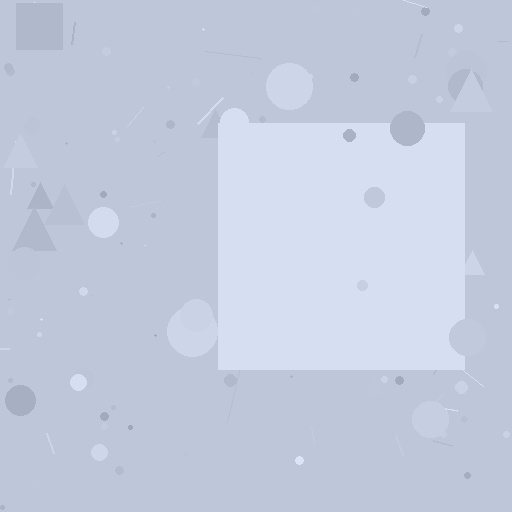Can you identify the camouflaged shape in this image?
The camouflaged shape is a square.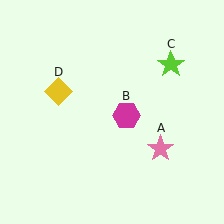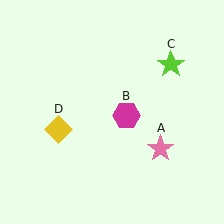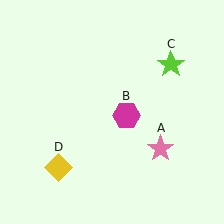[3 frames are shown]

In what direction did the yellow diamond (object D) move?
The yellow diamond (object D) moved down.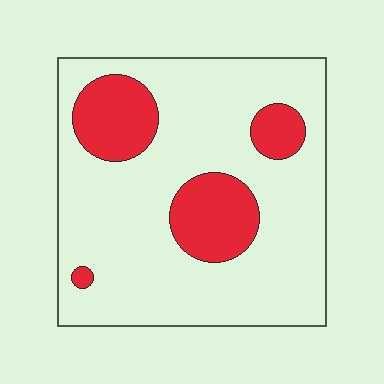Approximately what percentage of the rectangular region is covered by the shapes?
Approximately 20%.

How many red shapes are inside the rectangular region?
4.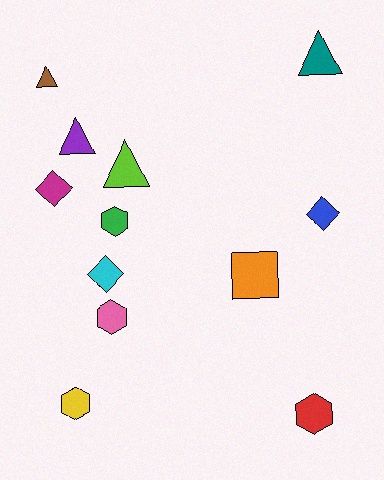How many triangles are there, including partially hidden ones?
There are 4 triangles.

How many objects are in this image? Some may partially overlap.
There are 12 objects.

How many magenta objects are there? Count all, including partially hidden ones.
There is 1 magenta object.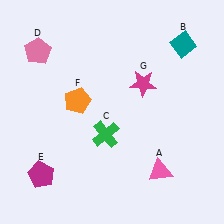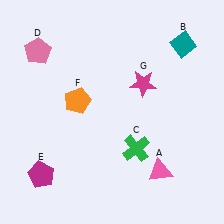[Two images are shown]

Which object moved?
The green cross (C) moved right.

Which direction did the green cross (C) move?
The green cross (C) moved right.